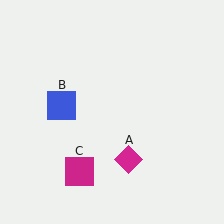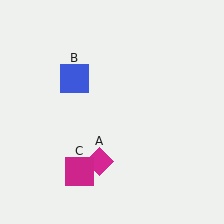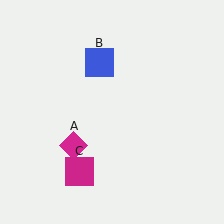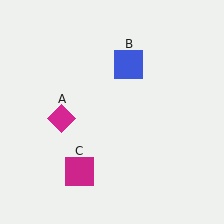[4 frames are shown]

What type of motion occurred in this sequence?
The magenta diamond (object A), blue square (object B) rotated clockwise around the center of the scene.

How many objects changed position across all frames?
2 objects changed position: magenta diamond (object A), blue square (object B).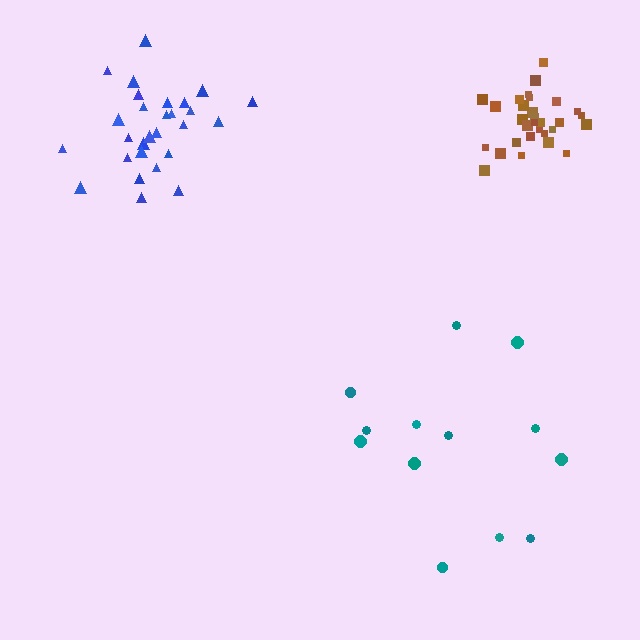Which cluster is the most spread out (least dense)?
Teal.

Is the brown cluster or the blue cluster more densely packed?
Brown.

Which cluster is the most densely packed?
Brown.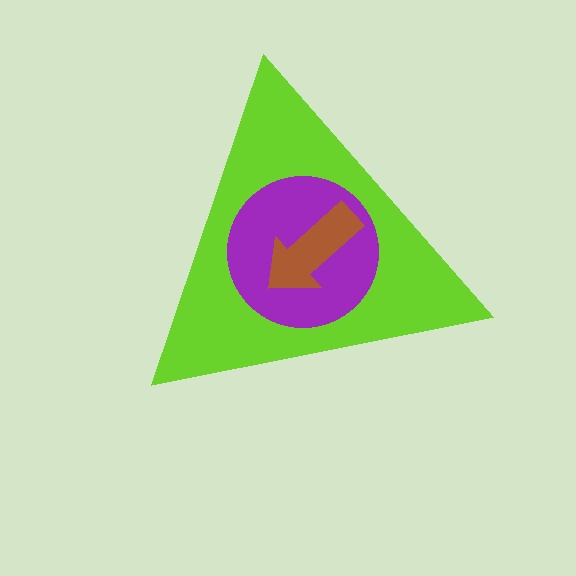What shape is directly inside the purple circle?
The brown arrow.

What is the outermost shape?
The lime triangle.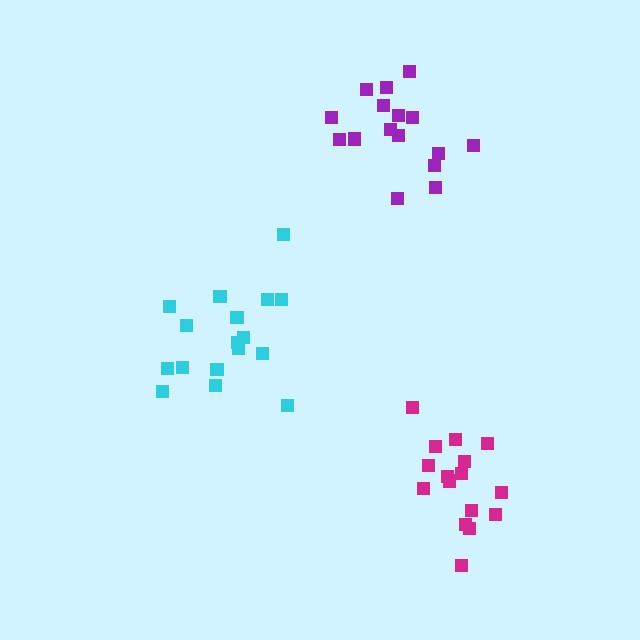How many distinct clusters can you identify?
There are 3 distinct clusters.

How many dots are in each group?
Group 1: 17 dots, Group 2: 16 dots, Group 3: 16 dots (49 total).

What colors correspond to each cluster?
The clusters are colored: cyan, magenta, purple.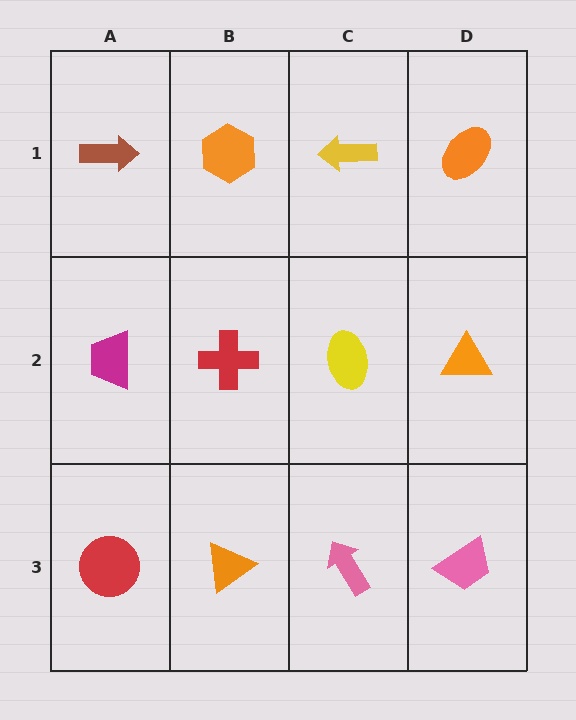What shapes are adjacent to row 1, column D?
An orange triangle (row 2, column D), a yellow arrow (row 1, column C).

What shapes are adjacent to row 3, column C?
A yellow ellipse (row 2, column C), an orange triangle (row 3, column B), a pink trapezoid (row 3, column D).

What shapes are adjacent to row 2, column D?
An orange ellipse (row 1, column D), a pink trapezoid (row 3, column D), a yellow ellipse (row 2, column C).